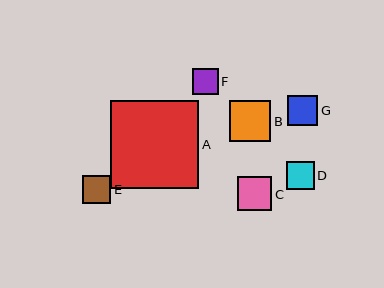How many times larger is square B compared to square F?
Square B is approximately 1.6 times the size of square F.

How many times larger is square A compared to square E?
Square A is approximately 3.1 times the size of square E.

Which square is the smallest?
Square F is the smallest with a size of approximately 25 pixels.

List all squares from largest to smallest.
From largest to smallest: A, B, C, G, E, D, F.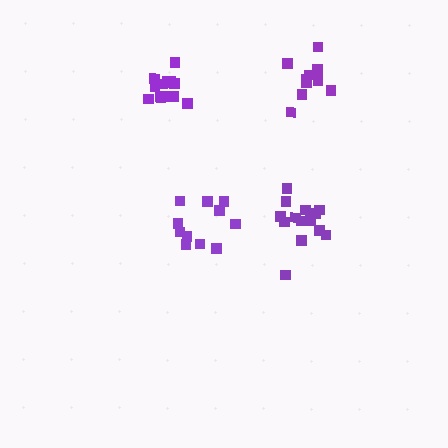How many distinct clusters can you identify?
There are 4 distinct clusters.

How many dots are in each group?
Group 1: 14 dots, Group 2: 13 dots, Group 3: 11 dots, Group 4: 10 dots (48 total).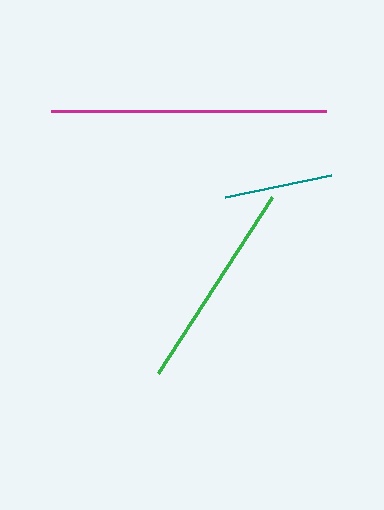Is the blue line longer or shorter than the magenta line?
The magenta line is longer than the blue line.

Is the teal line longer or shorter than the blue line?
The blue line is longer than the teal line.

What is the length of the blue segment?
The blue segment is approximately 146 pixels long.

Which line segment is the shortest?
The teal line is the shortest at approximately 108 pixels.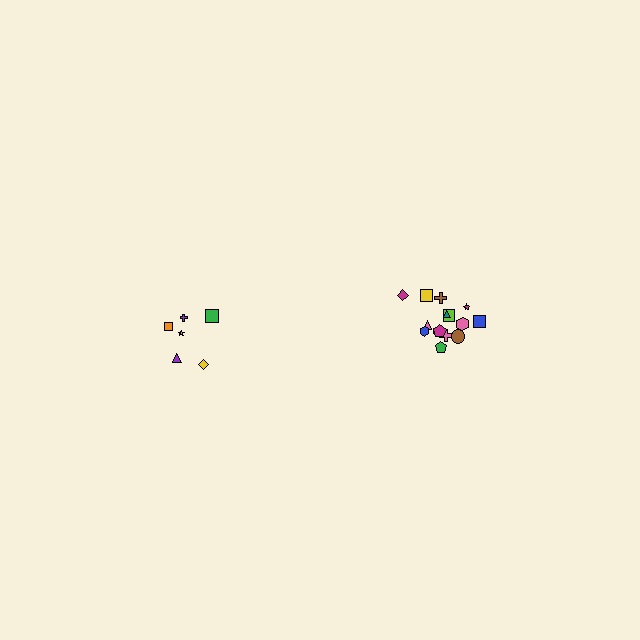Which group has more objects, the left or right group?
The right group.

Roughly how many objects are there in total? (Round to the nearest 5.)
Roughly 20 objects in total.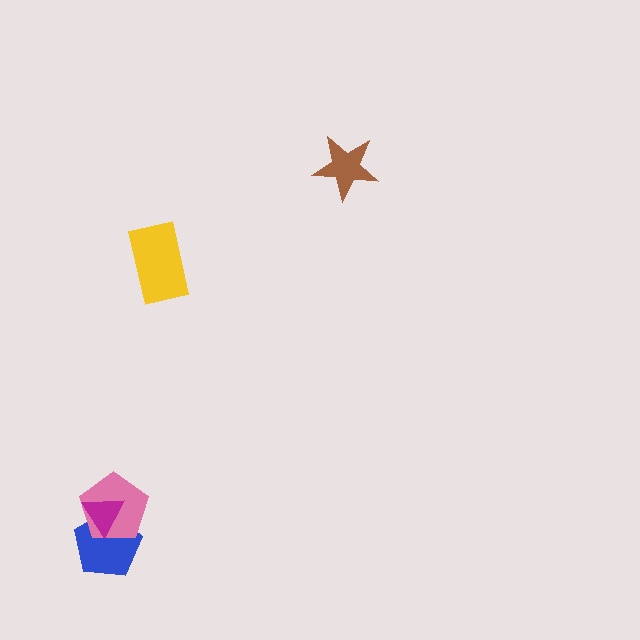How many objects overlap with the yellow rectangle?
0 objects overlap with the yellow rectangle.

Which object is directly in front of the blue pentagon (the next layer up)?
The pink pentagon is directly in front of the blue pentagon.